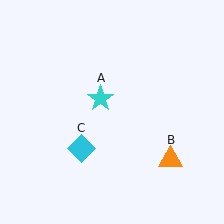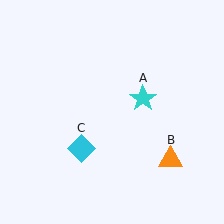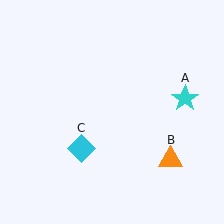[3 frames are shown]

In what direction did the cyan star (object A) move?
The cyan star (object A) moved right.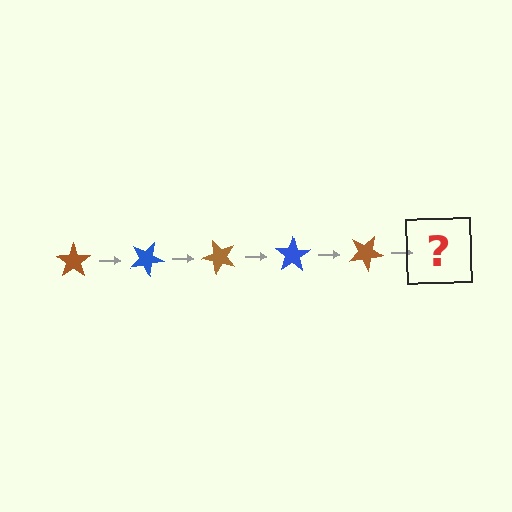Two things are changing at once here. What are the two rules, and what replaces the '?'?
The two rules are that it rotates 25 degrees each step and the color cycles through brown and blue. The '?' should be a blue star, rotated 125 degrees from the start.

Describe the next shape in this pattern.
It should be a blue star, rotated 125 degrees from the start.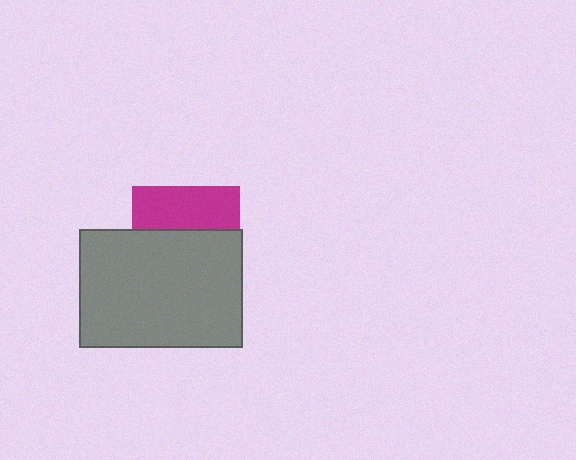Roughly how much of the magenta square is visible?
A small part of it is visible (roughly 41%).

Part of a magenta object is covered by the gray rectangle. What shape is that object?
It is a square.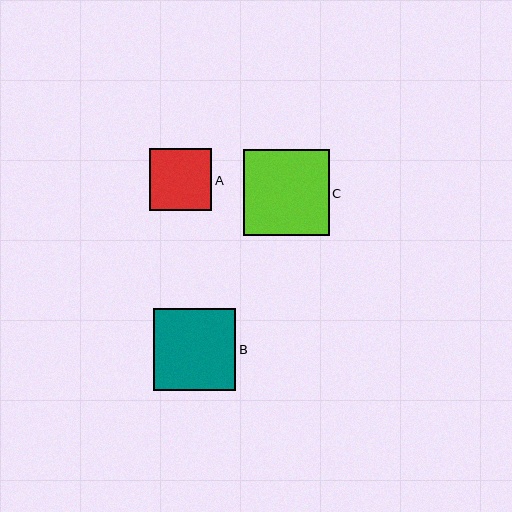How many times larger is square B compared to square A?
Square B is approximately 1.3 times the size of square A.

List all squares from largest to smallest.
From largest to smallest: C, B, A.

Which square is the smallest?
Square A is the smallest with a size of approximately 62 pixels.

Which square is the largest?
Square C is the largest with a size of approximately 86 pixels.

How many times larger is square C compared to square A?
Square C is approximately 1.4 times the size of square A.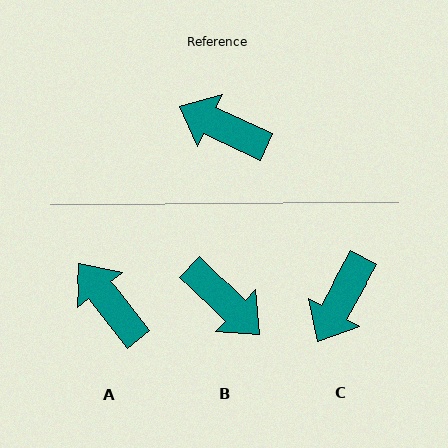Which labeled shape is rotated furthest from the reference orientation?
B, about 161 degrees away.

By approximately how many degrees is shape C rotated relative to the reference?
Approximately 86 degrees counter-clockwise.